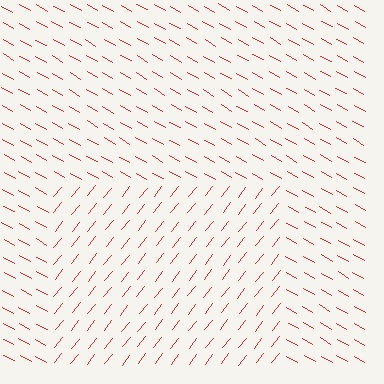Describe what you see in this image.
The image is filled with small red line segments. A rectangle region in the image has lines oriented differently from the surrounding lines, creating a visible texture boundary.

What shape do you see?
I see a rectangle.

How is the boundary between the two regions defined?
The boundary is defined purely by a change in line orientation (approximately 82 degrees difference). All lines are the same color and thickness.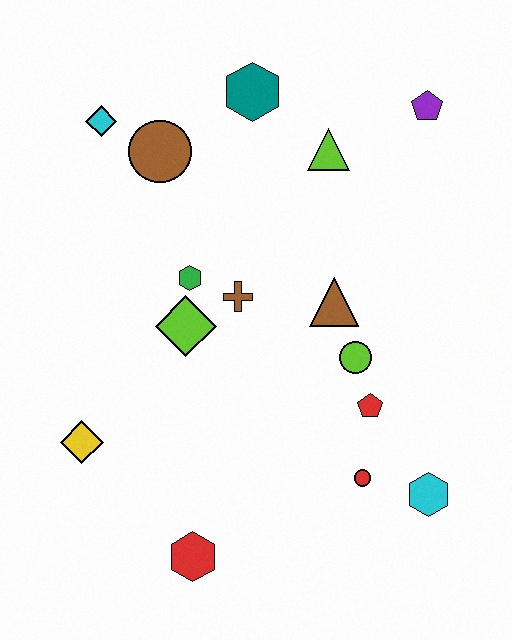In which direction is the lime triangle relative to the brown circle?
The lime triangle is to the right of the brown circle.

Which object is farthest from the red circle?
The cyan diamond is farthest from the red circle.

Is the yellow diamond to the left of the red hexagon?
Yes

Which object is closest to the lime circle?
The red pentagon is closest to the lime circle.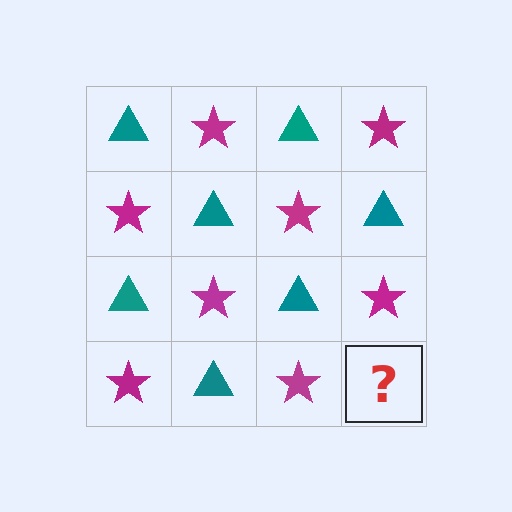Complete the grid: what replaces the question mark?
The question mark should be replaced with a teal triangle.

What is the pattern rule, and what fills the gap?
The rule is that it alternates teal triangle and magenta star in a checkerboard pattern. The gap should be filled with a teal triangle.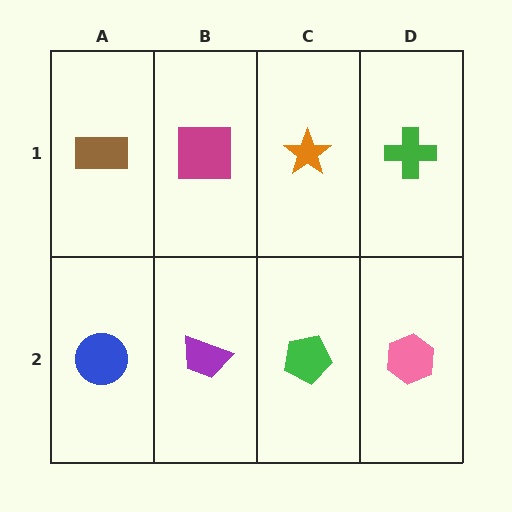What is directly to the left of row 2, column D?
A green pentagon.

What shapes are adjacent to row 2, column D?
A green cross (row 1, column D), a green pentagon (row 2, column C).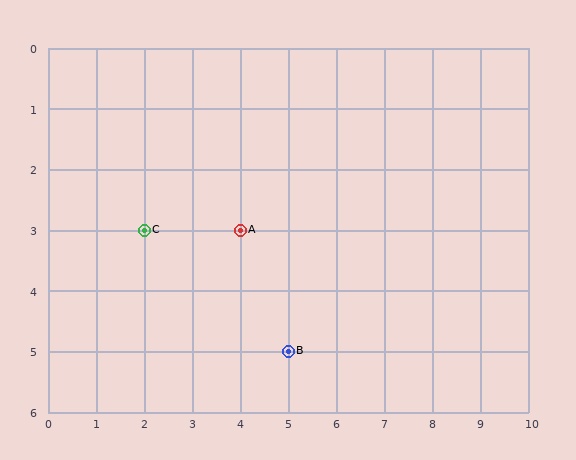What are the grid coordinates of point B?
Point B is at grid coordinates (5, 5).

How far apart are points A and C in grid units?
Points A and C are 2 columns apart.